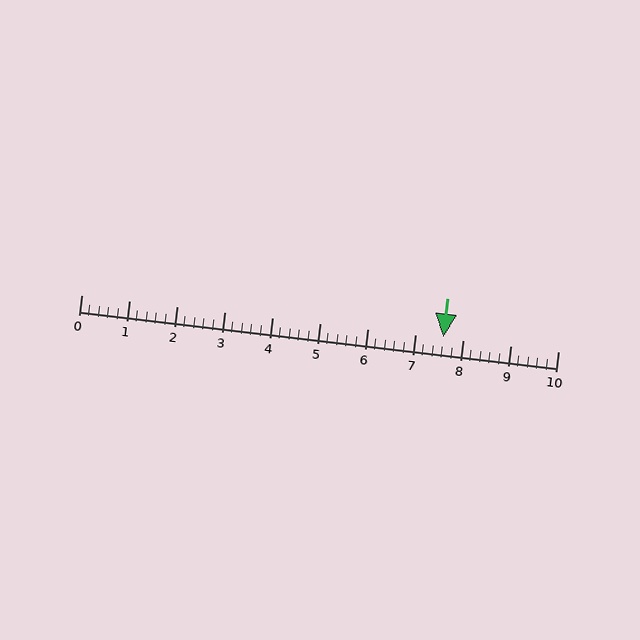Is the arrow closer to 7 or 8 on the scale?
The arrow is closer to 8.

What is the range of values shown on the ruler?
The ruler shows values from 0 to 10.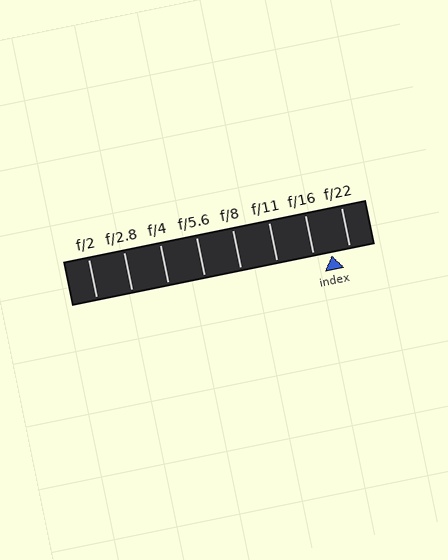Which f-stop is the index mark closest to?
The index mark is closest to f/16.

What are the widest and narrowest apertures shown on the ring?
The widest aperture shown is f/2 and the narrowest is f/22.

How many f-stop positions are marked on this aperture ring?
There are 8 f-stop positions marked.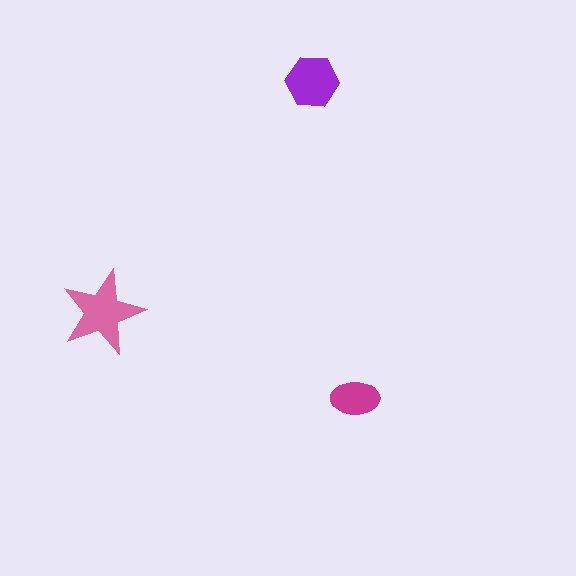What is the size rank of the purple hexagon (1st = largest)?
2nd.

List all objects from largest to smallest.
The pink star, the purple hexagon, the magenta ellipse.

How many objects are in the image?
There are 3 objects in the image.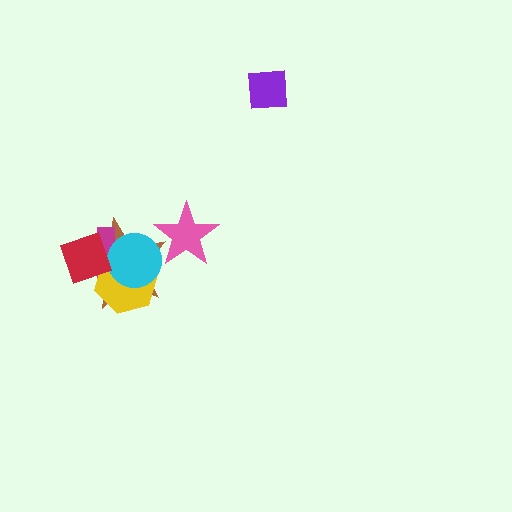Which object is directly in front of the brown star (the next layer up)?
The magenta cross is directly in front of the brown star.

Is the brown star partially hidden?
Yes, it is partially covered by another shape.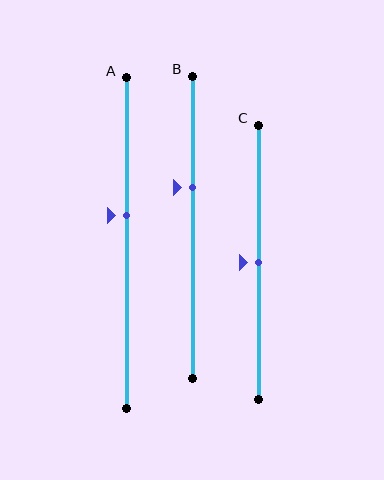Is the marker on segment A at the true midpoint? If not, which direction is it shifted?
No, the marker on segment A is shifted upward by about 8% of the segment length.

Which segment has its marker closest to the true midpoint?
Segment C has its marker closest to the true midpoint.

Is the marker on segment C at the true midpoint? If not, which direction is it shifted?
Yes, the marker on segment C is at the true midpoint.